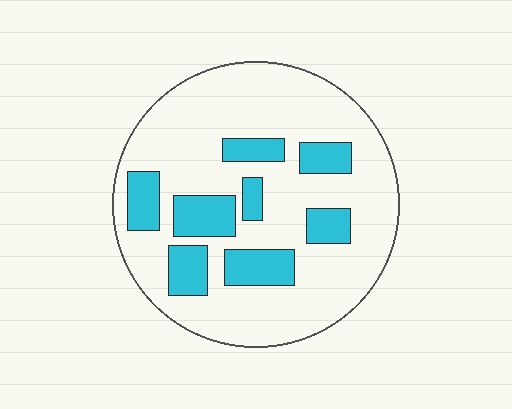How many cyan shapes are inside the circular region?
8.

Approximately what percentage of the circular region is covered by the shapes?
Approximately 25%.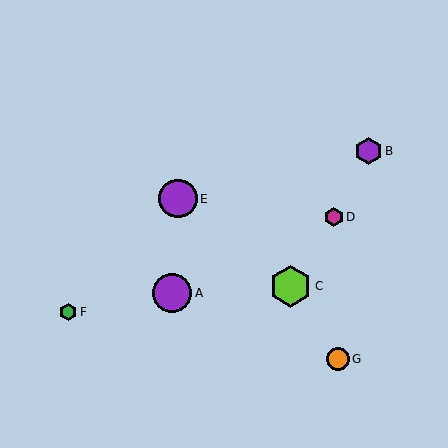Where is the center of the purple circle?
The center of the purple circle is at (178, 199).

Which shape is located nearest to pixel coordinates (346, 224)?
The magenta hexagon (labeled D) at (334, 217) is nearest to that location.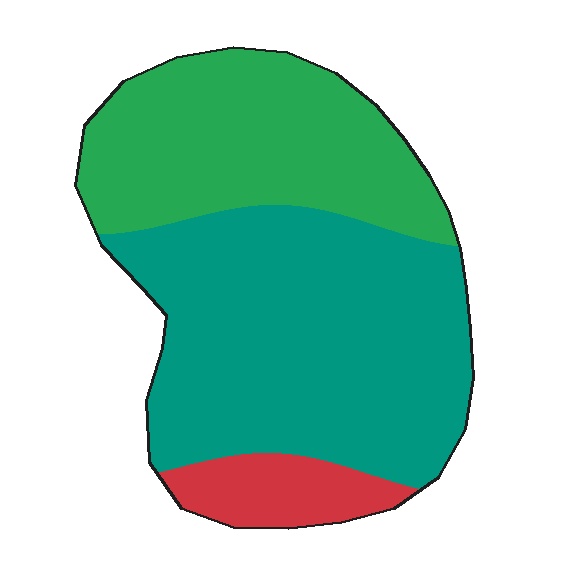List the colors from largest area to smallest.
From largest to smallest: teal, green, red.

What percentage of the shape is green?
Green covers about 35% of the shape.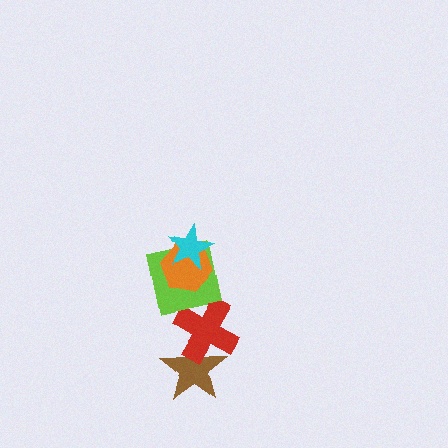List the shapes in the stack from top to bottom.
From top to bottom: the cyan star, the orange hexagon, the lime square, the red cross, the brown star.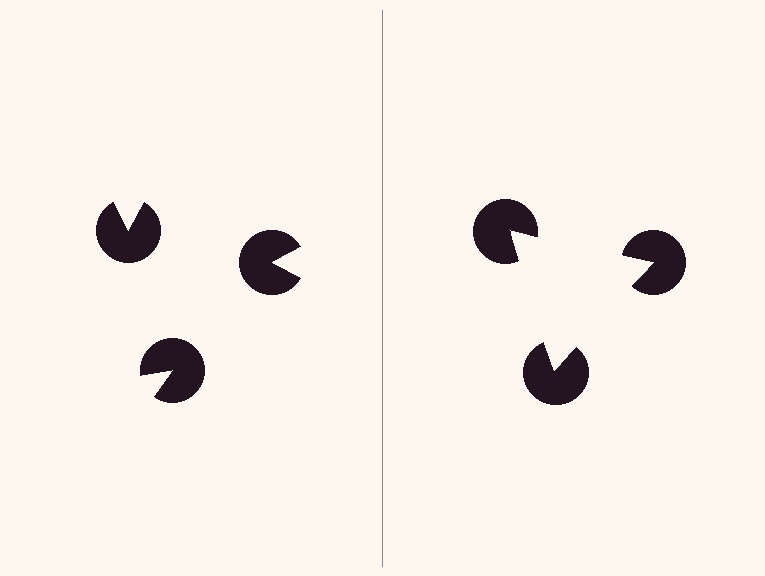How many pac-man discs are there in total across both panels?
6 — 3 on each side.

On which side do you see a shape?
An illusory triangle appears on the right side. On the left side the wedge cuts are rotated, so no coherent shape forms.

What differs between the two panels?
The pac-man discs are positioned identically on both sides; only the wedge orientations differ. On the right they align to a triangle; on the left they are misaligned.